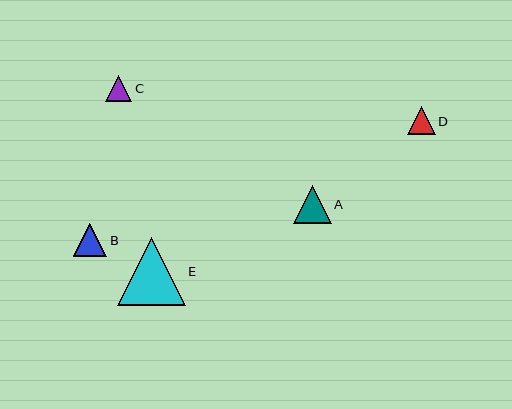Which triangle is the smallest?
Triangle C is the smallest with a size of approximately 26 pixels.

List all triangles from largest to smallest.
From largest to smallest: E, A, B, D, C.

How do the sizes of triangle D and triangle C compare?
Triangle D and triangle C are approximately the same size.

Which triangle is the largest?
Triangle E is the largest with a size of approximately 68 pixels.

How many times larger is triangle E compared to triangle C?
Triangle E is approximately 2.6 times the size of triangle C.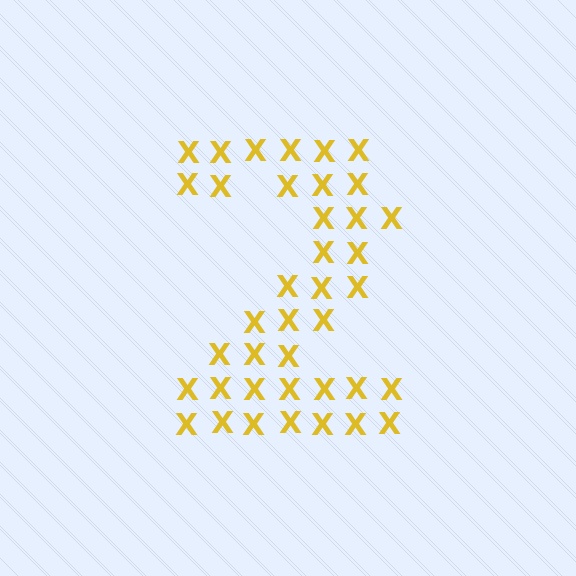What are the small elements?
The small elements are letter X's.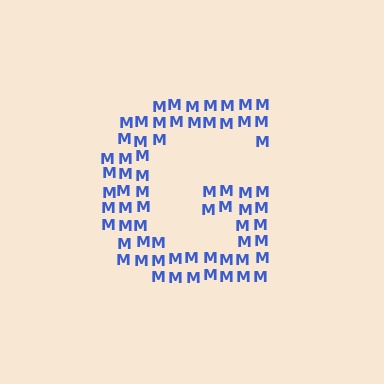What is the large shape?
The large shape is the letter G.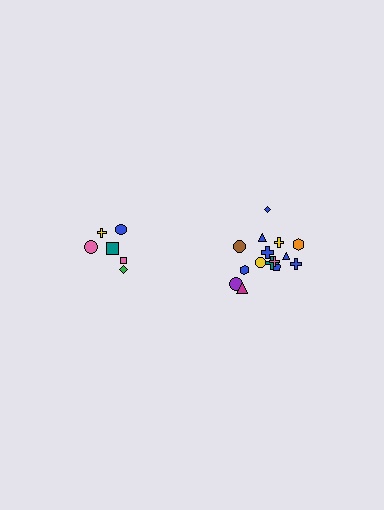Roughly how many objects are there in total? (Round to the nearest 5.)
Roughly 20 objects in total.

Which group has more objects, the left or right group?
The right group.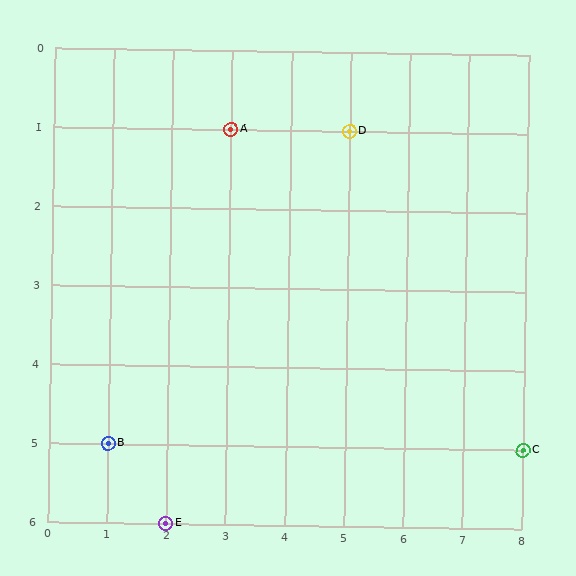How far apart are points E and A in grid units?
Points E and A are 1 column and 5 rows apart (about 5.1 grid units diagonally).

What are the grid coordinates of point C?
Point C is at grid coordinates (8, 5).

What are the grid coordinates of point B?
Point B is at grid coordinates (1, 5).